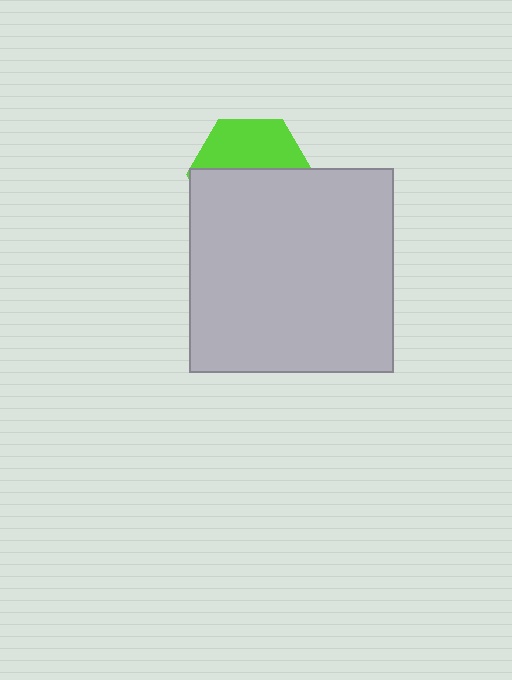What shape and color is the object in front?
The object in front is a light gray square.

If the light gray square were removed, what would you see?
You would see the complete lime hexagon.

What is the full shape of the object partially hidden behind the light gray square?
The partially hidden object is a lime hexagon.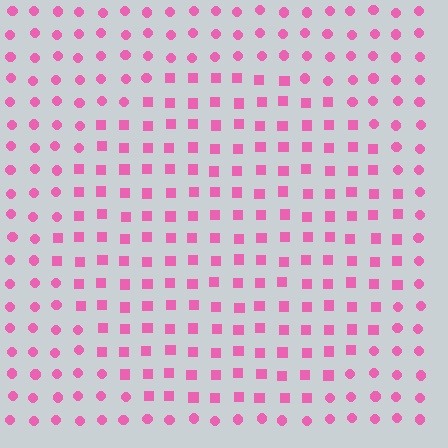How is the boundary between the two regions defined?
The boundary is defined by a change in element shape: squares inside vs. circles outside. All elements share the same color and spacing.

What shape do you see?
I see a circle.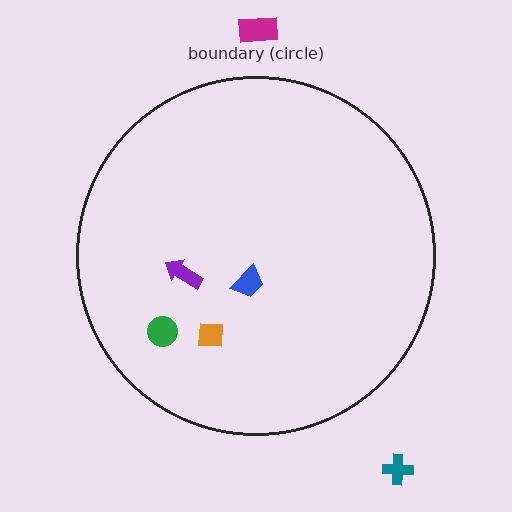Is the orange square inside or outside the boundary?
Inside.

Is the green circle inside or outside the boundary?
Inside.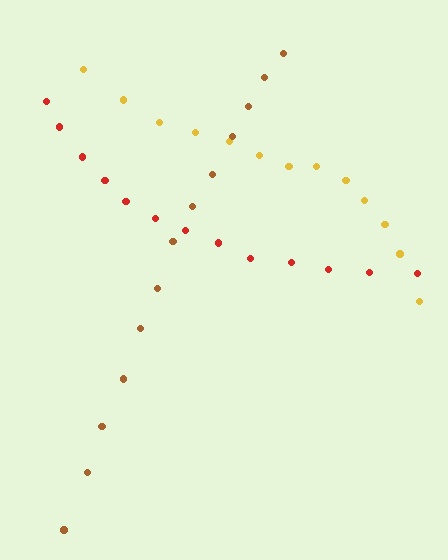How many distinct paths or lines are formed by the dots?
There are 3 distinct paths.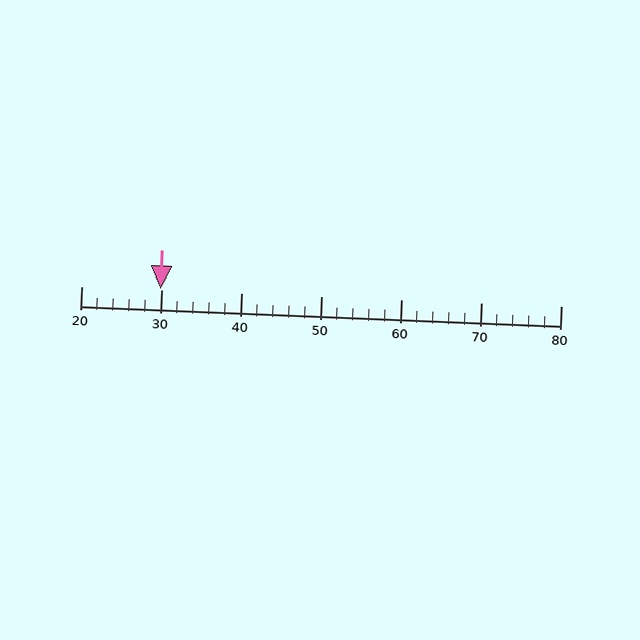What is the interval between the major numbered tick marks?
The major tick marks are spaced 10 units apart.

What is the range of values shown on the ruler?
The ruler shows values from 20 to 80.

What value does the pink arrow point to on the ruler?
The pink arrow points to approximately 30.